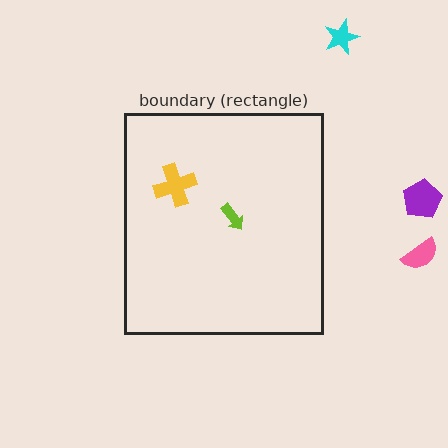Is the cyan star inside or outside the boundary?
Outside.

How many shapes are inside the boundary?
2 inside, 3 outside.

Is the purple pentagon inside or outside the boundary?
Outside.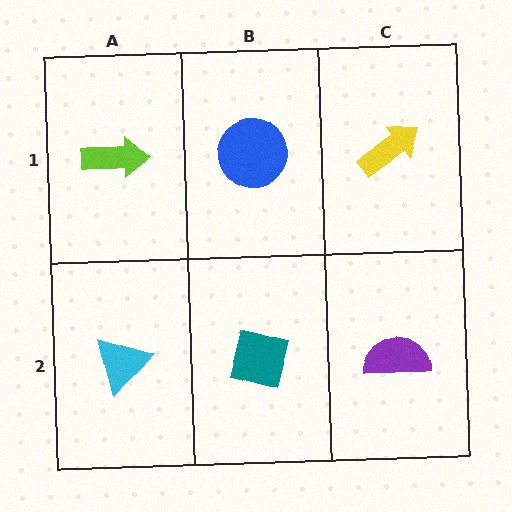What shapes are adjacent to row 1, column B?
A teal square (row 2, column B), a lime arrow (row 1, column A), a yellow arrow (row 1, column C).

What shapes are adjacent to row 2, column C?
A yellow arrow (row 1, column C), a teal square (row 2, column B).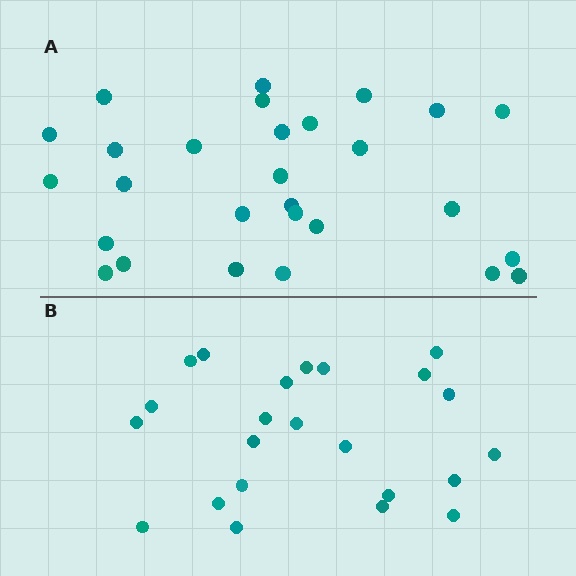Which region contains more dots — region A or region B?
Region A (the top region) has more dots.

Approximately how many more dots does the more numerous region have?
Region A has about 5 more dots than region B.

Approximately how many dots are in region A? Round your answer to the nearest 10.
About 30 dots. (The exact count is 28, which rounds to 30.)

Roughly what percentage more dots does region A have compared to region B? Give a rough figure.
About 20% more.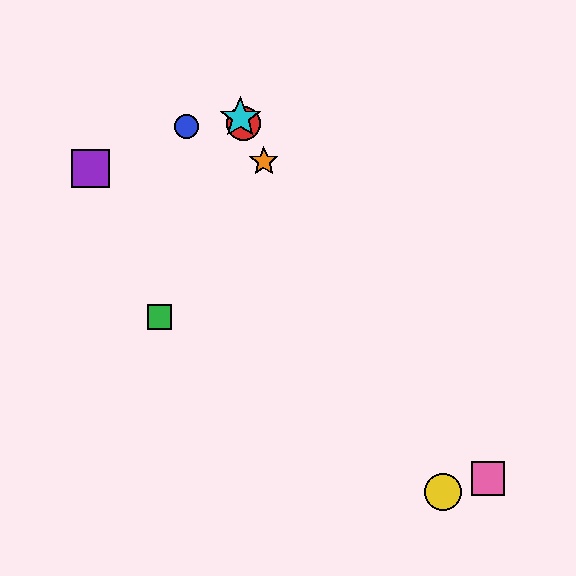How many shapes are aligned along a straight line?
4 shapes (the red circle, the yellow circle, the orange star, the cyan star) are aligned along a straight line.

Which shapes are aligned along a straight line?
The red circle, the yellow circle, the orange star, the cyan star are aligned along a straight line.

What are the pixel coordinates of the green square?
The green square is at (160, 317).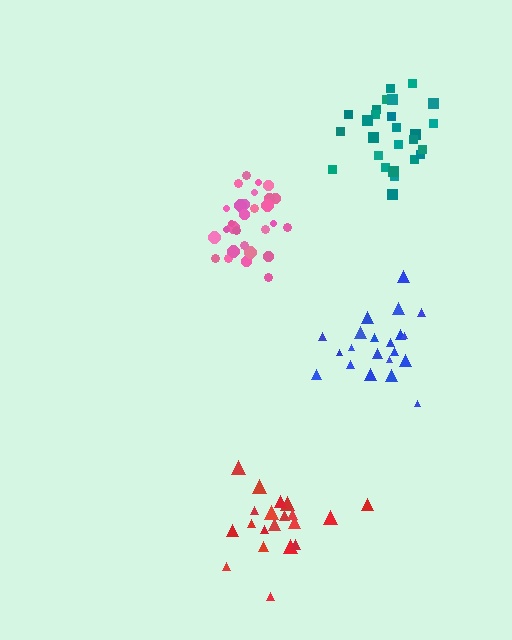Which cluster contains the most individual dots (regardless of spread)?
Pink (30).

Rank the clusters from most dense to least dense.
pink, teal, red, blue.